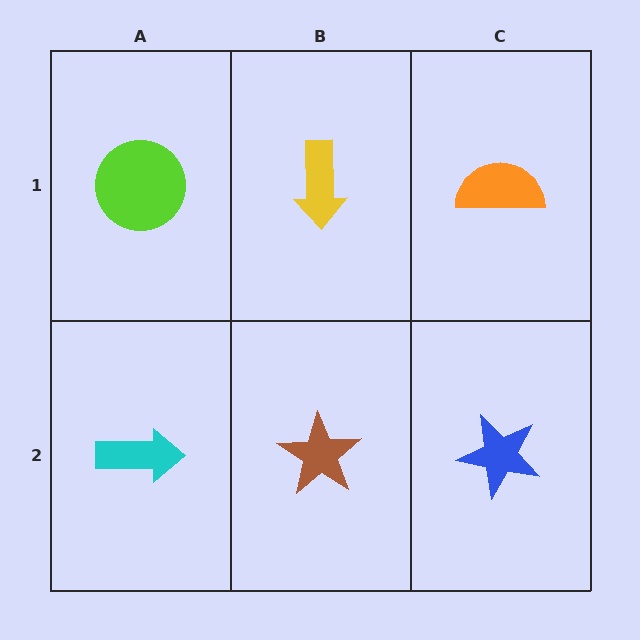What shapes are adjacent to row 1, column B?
A brown star (row 2, column B), a lime circle (row 1, column A), an orange semicircle (row 1, column C).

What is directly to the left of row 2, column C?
A brown star.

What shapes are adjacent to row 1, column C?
A blue star (row 2, column C), a yellow arrow (row 1, column B).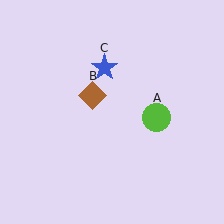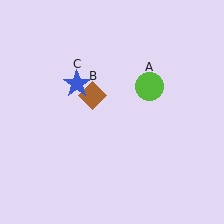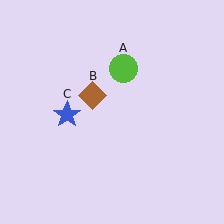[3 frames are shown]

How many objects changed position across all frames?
2 objects changed position: lime circle (object A), blue star (object C).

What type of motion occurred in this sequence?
The lime circle (object A), blue star (object C) rotated counterclockwise around the center of the scene.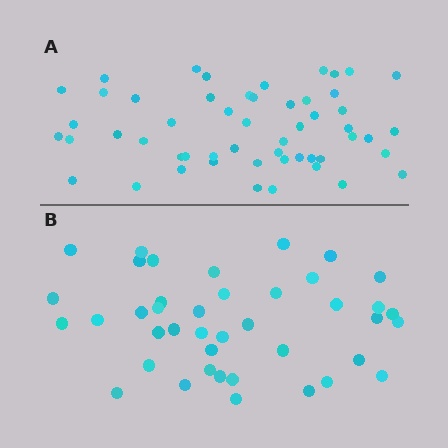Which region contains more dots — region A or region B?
Region A (the top region) has more dots.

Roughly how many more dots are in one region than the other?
Region A has roughly 12 or so more dots than region B.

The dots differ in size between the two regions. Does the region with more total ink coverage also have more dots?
No. Region B has more total ink coverage because its dots are larger, but region A actually contains more individual dots. Total area can be misleading — the number of items is what matters here.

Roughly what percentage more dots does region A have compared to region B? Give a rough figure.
About 30% more.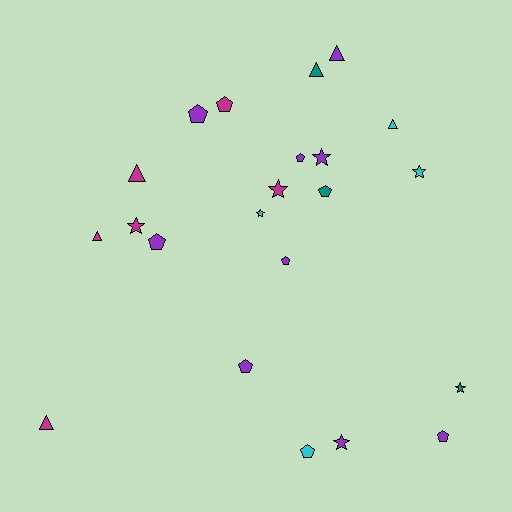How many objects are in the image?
There are 22 objects.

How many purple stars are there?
There are 2 purple stars.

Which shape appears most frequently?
Pentagon, with 9 objects.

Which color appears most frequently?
Purple, with 9 objects.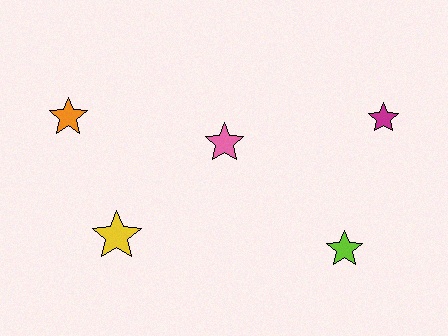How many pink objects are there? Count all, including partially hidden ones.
There is 1 pink object.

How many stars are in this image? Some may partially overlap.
There are 5 stars.